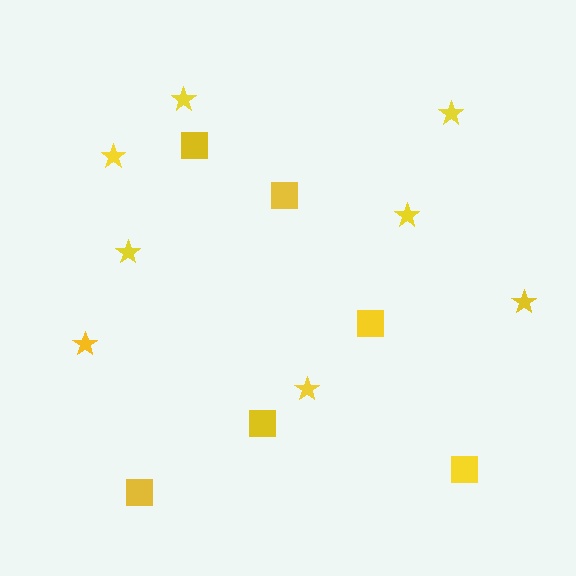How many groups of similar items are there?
There are 2 groups: one group of stars (8) and one group of squares (6).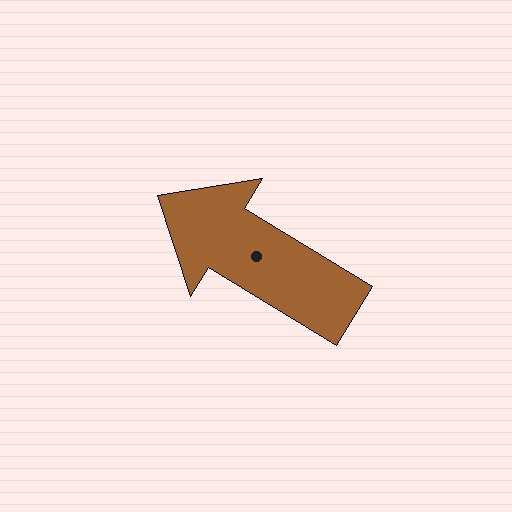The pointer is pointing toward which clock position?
Roughly 10 o'clock.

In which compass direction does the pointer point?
Northwest.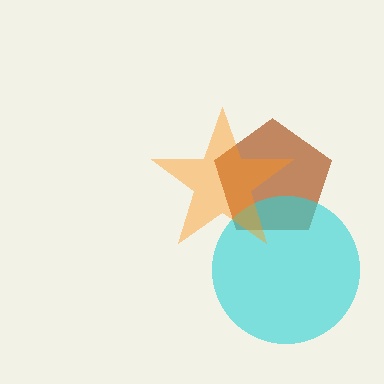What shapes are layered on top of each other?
The layered shapes are: a brown pentagon, a cyan circle, an orange star.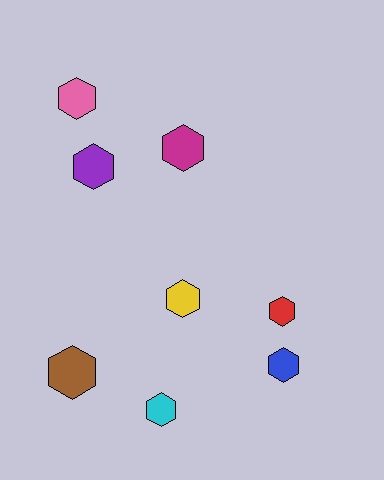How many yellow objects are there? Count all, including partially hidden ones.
There is 1 yellow object.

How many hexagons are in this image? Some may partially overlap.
There are 8 hexagons.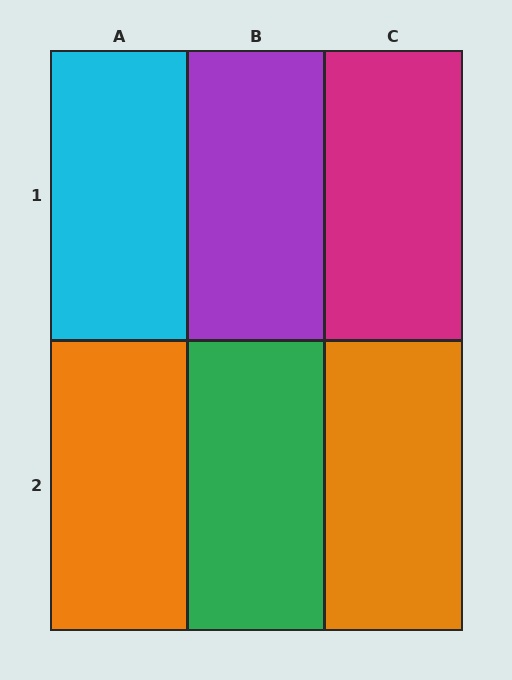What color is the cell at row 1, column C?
Magenta.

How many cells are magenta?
1 cell is magenta.